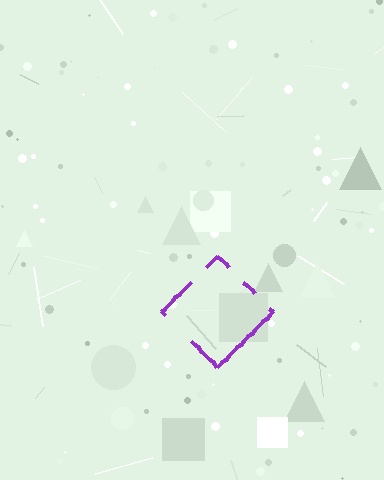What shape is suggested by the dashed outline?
The dashed outline suggests a diamond.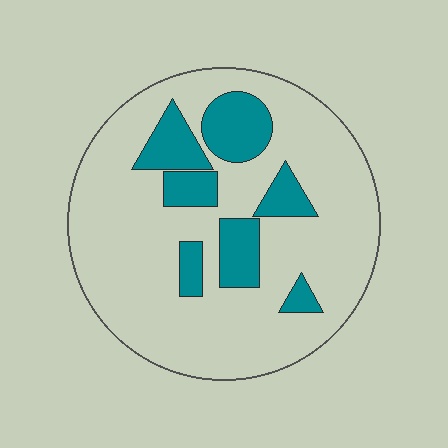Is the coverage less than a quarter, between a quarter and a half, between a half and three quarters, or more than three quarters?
Less than a quarter.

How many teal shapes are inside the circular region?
7.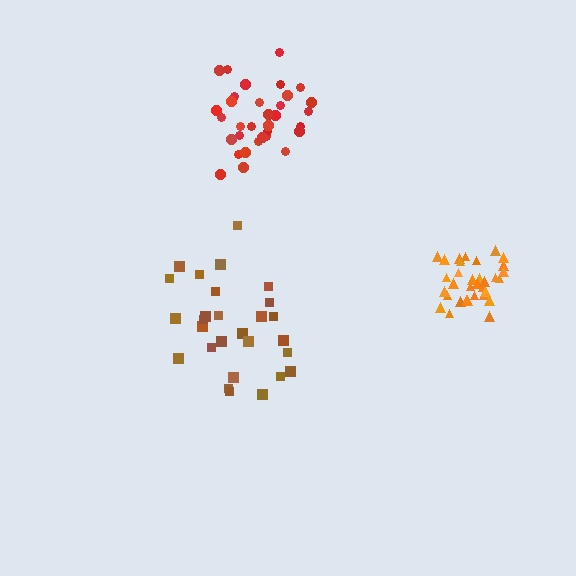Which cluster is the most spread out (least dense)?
Brown.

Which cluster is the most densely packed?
Orange.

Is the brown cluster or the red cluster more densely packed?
Red.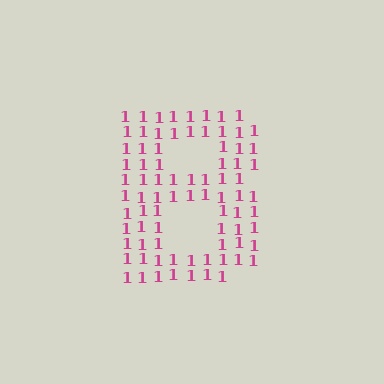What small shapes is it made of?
It is made of small digit 1's.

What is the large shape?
The large shape is the letter B.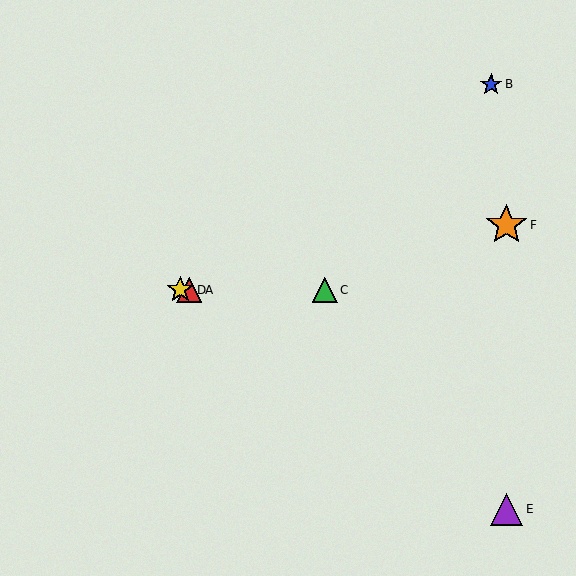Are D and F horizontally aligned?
No, D is at y≈290 and F is at y≈225.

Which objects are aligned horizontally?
Objects A, C, D are aligned horizontally.